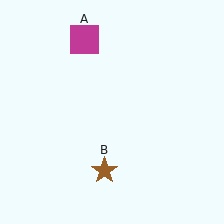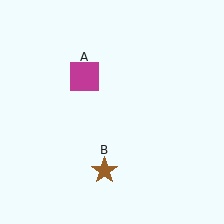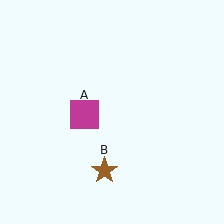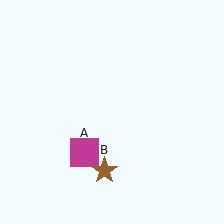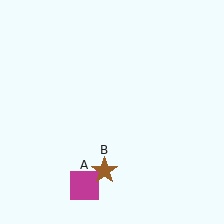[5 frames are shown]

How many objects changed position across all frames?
1 object changed position: magenta square (object A).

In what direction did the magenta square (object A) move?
The magenta square (object A) moved down.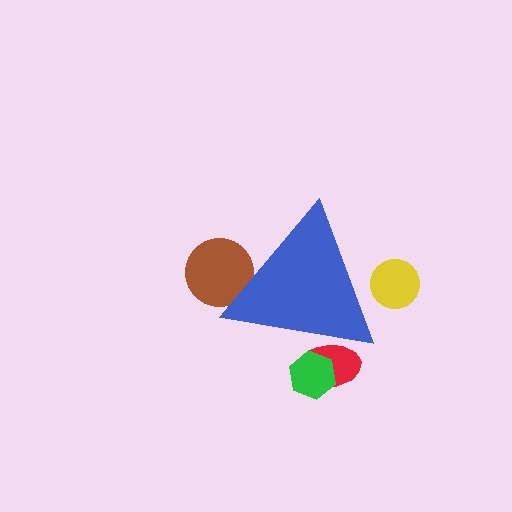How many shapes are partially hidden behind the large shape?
5 shapes are partially hidden.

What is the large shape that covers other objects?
A blue triangle.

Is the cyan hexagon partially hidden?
Yes, the cyan hexagon is partially hidden behind the blue triangle.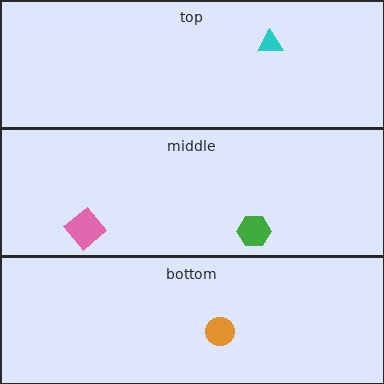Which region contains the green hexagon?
The middle region.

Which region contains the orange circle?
The bottom region.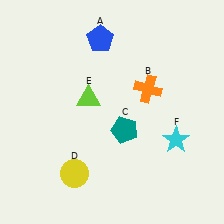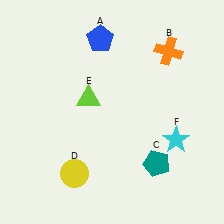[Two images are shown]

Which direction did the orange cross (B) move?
The orange cross (B) moved up.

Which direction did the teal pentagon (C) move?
The teal pentagon (C) moved down.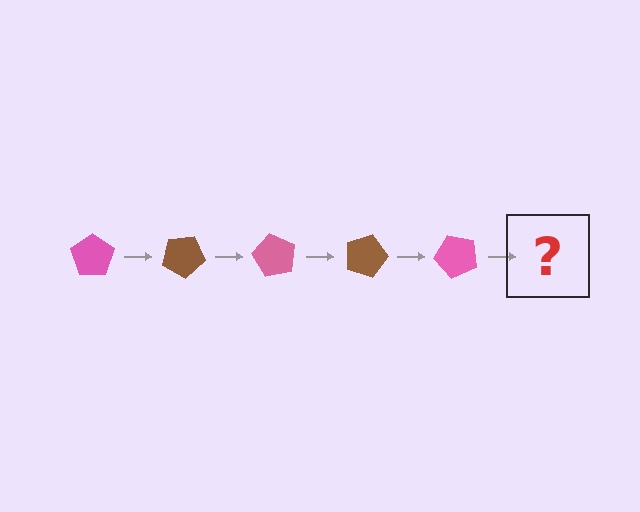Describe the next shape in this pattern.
It should be a brown pentagon, rotated 150 degrees from the start.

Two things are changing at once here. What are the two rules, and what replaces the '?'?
The two rules are that it rotates 30 degrees each step and the color cycles through pink and brown. The '?' should be a brown pentagon, rotated 150 degrees from the start.